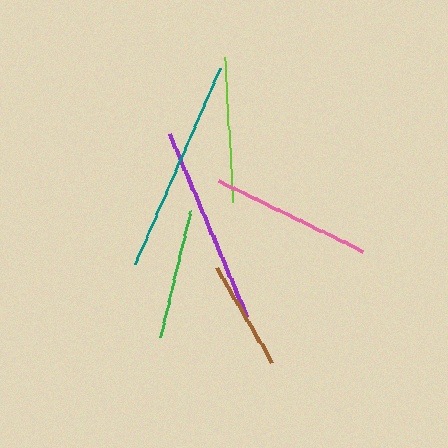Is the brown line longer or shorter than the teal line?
The teal line is longer than the brown line.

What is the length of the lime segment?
The lime segment is approximately 145 pixels long.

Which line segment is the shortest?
The brown line is the shortest at approximately 110 pixels.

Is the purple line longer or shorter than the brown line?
The purple line is longer than the brown line.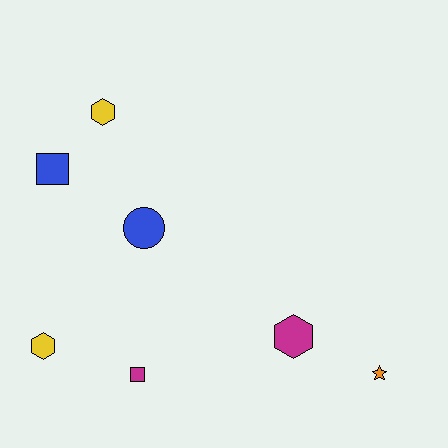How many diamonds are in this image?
There are no diamonds.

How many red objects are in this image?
There are no red objects.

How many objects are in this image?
There are 7 objects.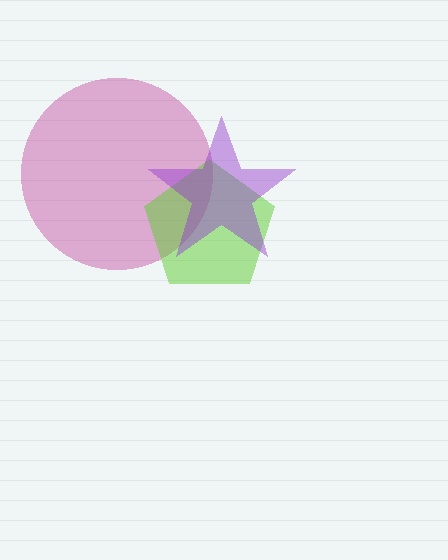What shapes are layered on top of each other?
The layered shapes are: a magenta circle, a lime pentagon, a purple star.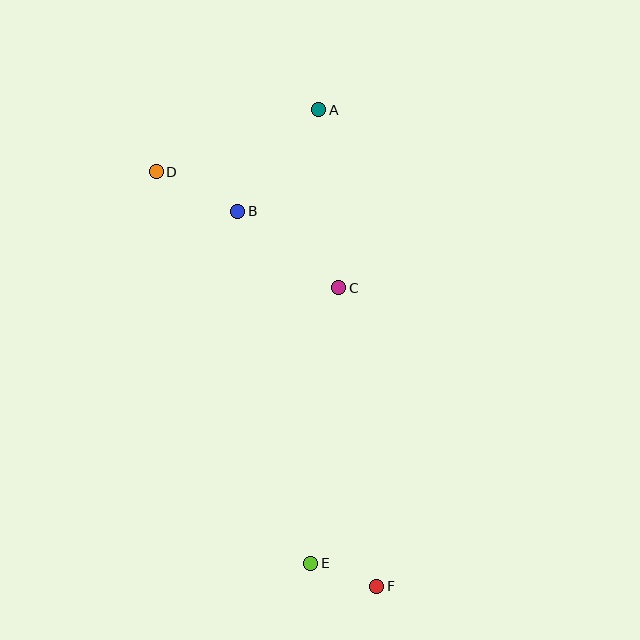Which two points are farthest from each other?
Points A and F are farthest from each other.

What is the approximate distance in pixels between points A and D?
The distance between A and D is approximately 174 pixels.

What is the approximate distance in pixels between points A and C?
The distance between A and C is approximately 179 pixels.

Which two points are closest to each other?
Points E and F are closest to each other.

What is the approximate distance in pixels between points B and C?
The distance between B and C is approximately 127 pixels.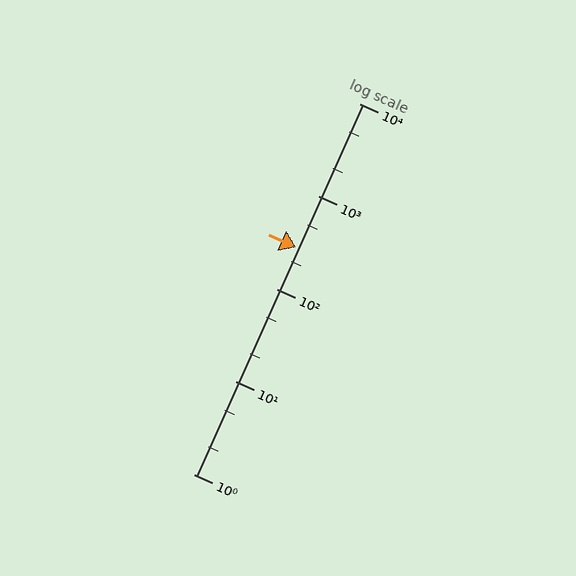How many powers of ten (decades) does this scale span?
The scale spans 4 decades, from 1 to 10000.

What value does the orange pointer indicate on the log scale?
The pointer indicates approximately 280.